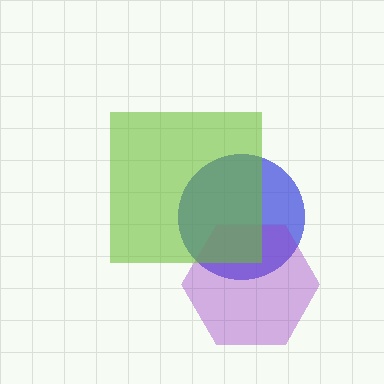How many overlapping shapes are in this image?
There are 3 overlapping shapes in the image.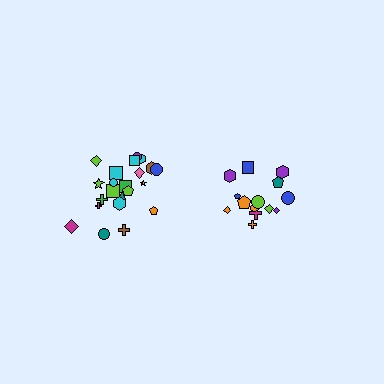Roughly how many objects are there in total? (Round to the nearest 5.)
Roughly 35 objects in total.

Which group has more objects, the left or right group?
The left group.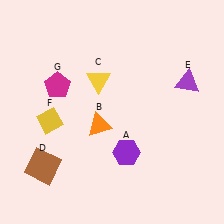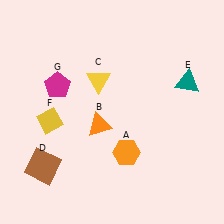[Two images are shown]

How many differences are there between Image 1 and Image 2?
There are 2 differences between the two images.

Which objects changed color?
A changed from purple to orange. E changed from purple to teal.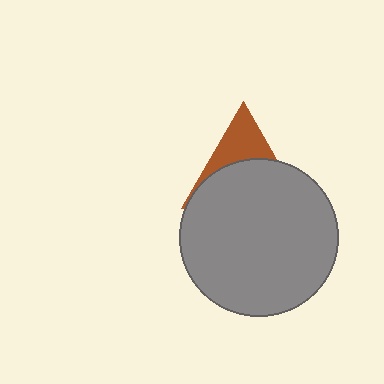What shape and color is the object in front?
The object in front is a gray circle.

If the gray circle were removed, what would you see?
You would see the complete brown triangle.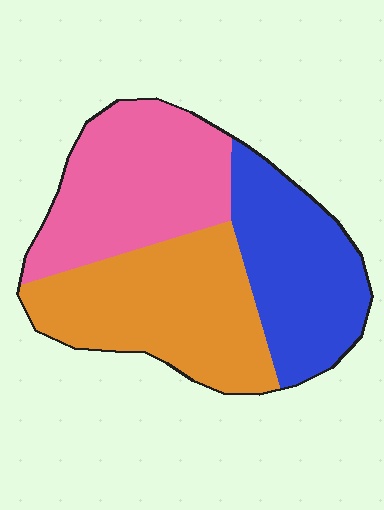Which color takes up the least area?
Blue, at roughly 30%.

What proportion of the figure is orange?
Orange takes up about three eighths (3/8) of the figure.